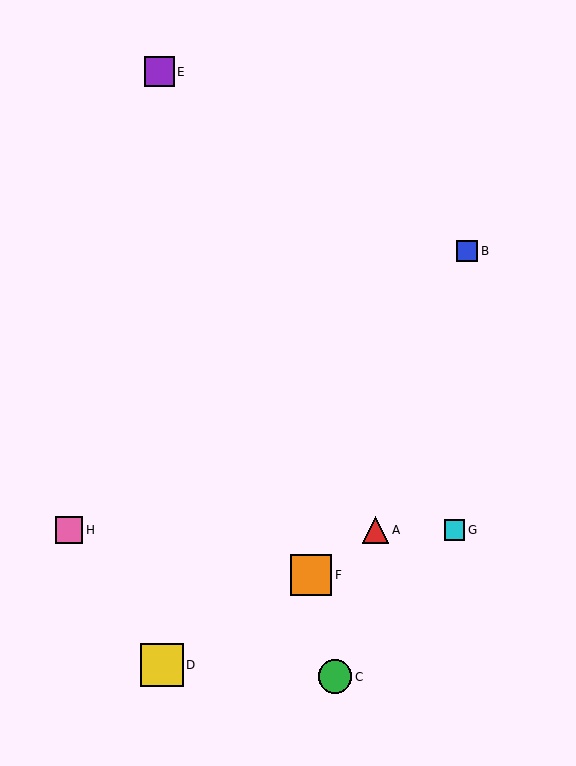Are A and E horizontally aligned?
No, A is at y≈530 and E is at y≈72.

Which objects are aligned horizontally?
Objects A, G, H are aligned horizontally.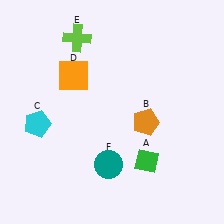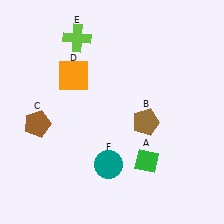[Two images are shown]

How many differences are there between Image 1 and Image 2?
There are 2 differences between the two images.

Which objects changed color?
B changed from orange to brown. C changed from cyan to brown.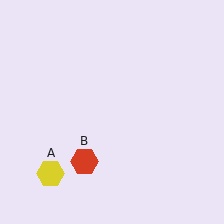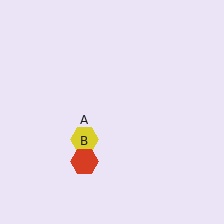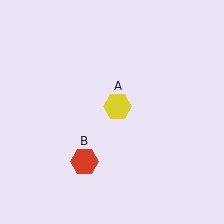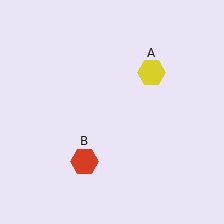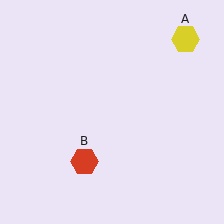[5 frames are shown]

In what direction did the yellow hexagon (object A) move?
The yellow hexagon (object A) moved up and to the right.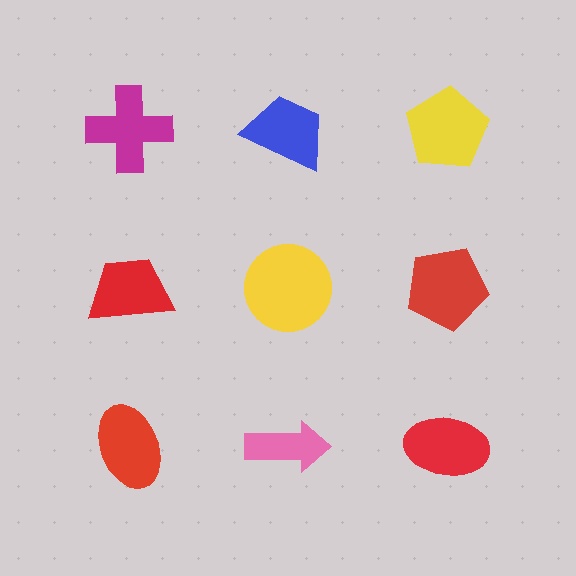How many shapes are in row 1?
3 shapes.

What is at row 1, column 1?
A magenta cross.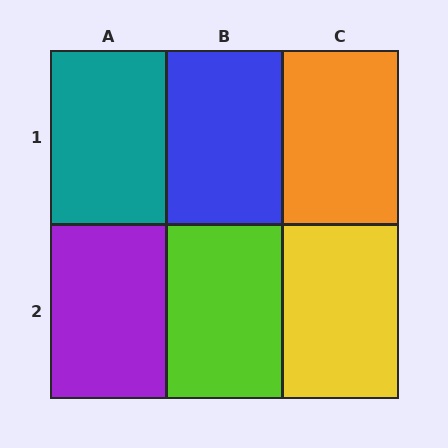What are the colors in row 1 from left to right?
Teal, blue, orange.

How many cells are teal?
1 cell is teal.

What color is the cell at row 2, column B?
Lime.